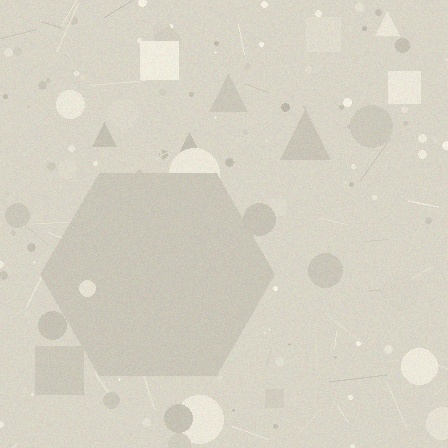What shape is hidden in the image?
A hexagon is hidden in the image.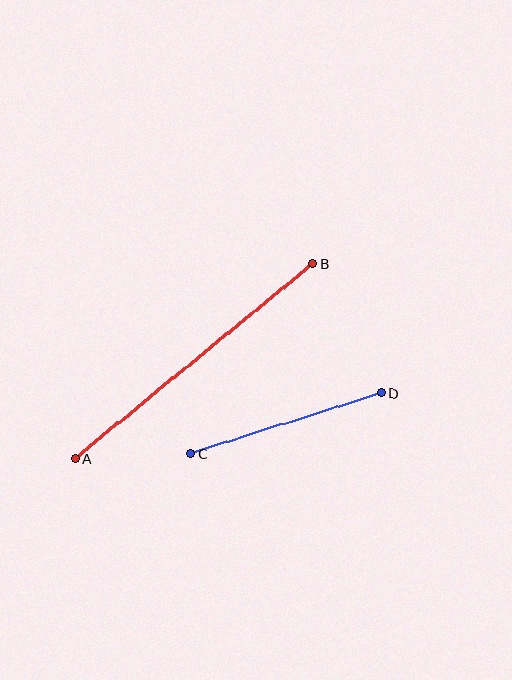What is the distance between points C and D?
The distance is approximately 200 pixels.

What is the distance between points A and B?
The distance is approximately 308 pixels.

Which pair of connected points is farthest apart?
Points A and B are farthest apart.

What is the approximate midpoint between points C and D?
The midpoint is at approximately (286, 423) pixels.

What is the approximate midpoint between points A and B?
The midpoint is at approximately (194, 361) pixels.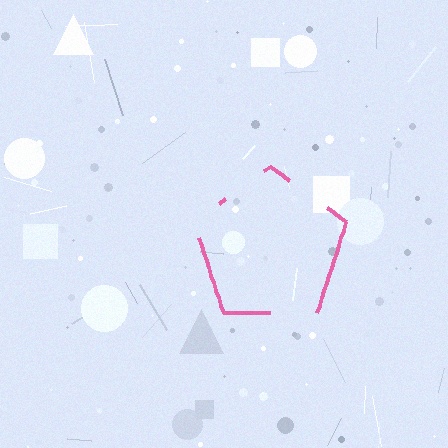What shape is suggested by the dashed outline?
The dashed outline suggests a pentagon.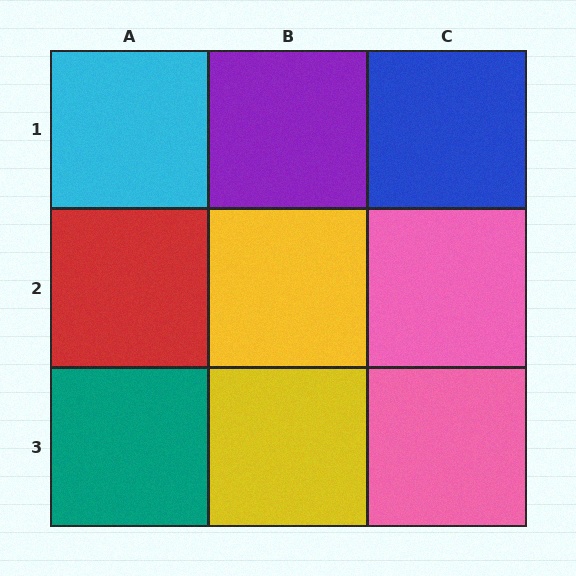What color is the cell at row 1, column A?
Cyan.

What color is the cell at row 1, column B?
Purple.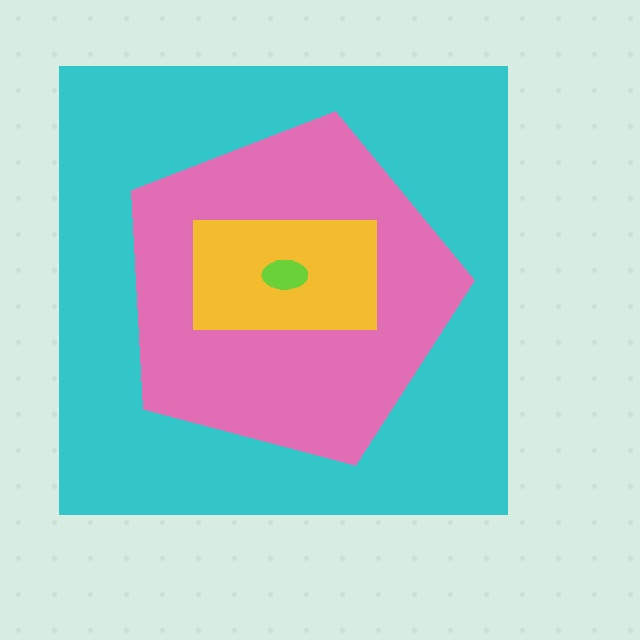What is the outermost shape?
The cyan square.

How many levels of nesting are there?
4.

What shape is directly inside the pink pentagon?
The yellow rectangle.